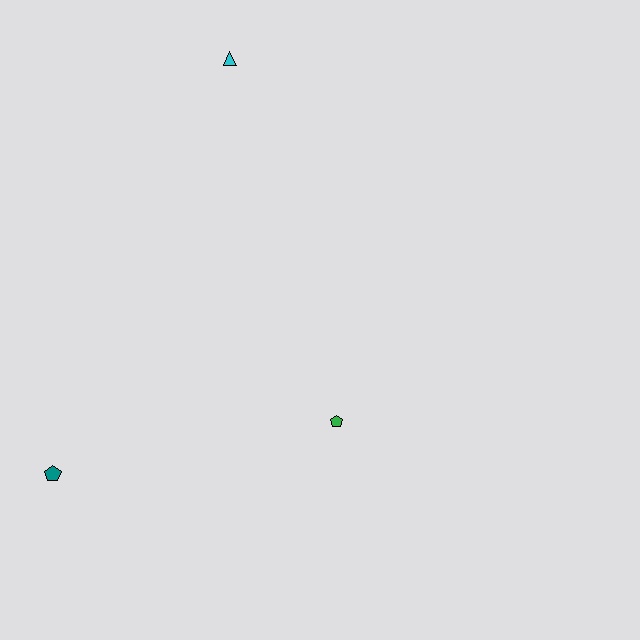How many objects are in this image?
There are 3 objects.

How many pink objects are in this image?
There are no pink objects.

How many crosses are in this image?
There are no crosses.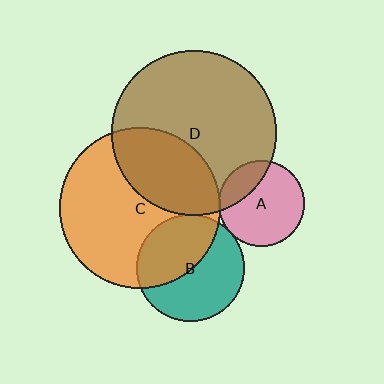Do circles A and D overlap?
Yes.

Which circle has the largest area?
Circle D (brown).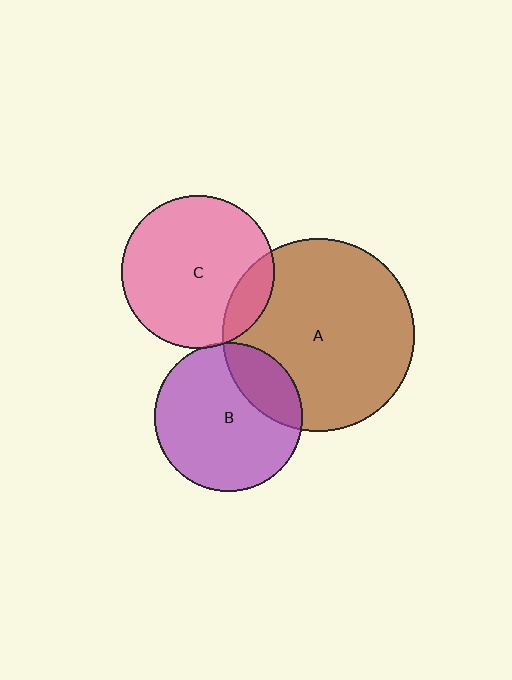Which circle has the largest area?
Circle A (brown).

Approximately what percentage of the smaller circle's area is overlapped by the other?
Approximately 25%.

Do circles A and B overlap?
Yes.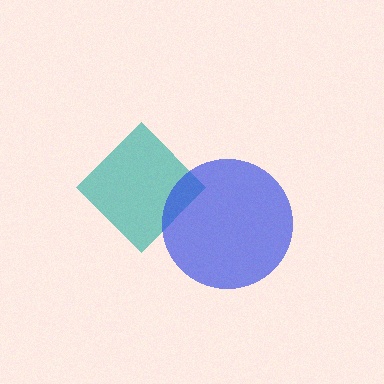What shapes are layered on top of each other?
The layered shapes are: a teal diamond, a blue circle.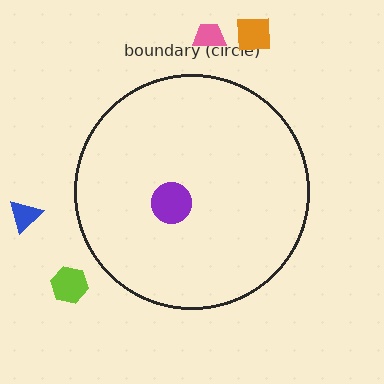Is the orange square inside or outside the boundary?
Outside.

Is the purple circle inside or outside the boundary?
Inside.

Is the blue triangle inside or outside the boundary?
Outside.